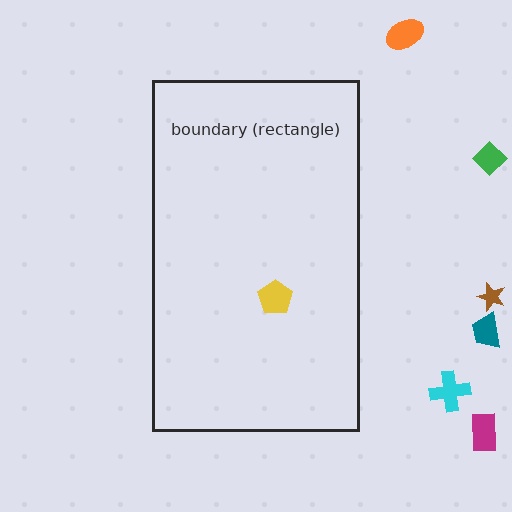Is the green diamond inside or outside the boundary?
Outside.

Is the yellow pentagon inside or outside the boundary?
Inside.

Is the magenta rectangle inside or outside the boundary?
Outside.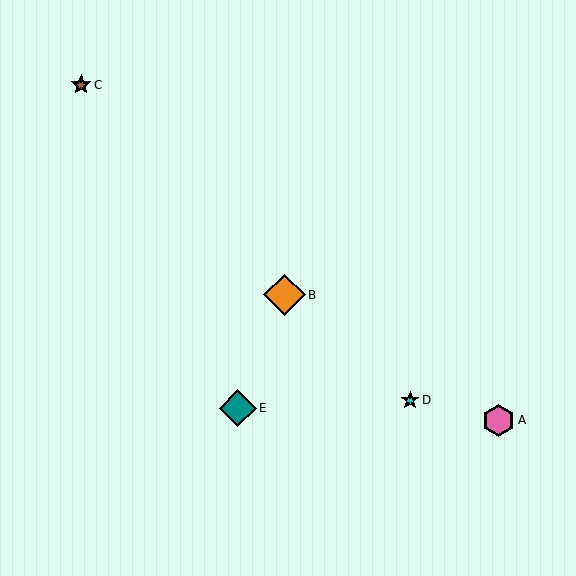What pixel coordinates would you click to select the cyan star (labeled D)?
Click at (410, 400) to select the cyan star D.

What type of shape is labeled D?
Shape D is a cyan star.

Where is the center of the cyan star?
The center of the cyan star is at (410, 400).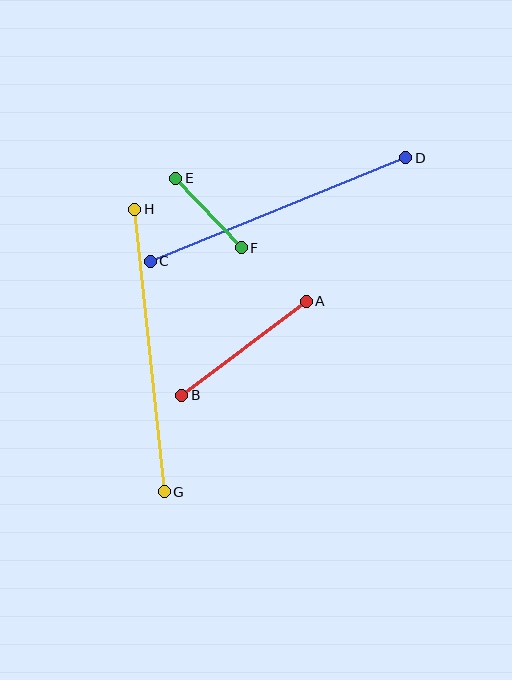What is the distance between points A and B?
The distance is approximately 156 pixels.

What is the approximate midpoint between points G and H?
The midpoint is at approximately (149, 350) pixels.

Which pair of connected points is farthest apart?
Points G and H are farthest apart.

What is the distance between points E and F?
The distance is approximately 95 pixels.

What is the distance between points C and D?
The distance is approximately 276 pixels.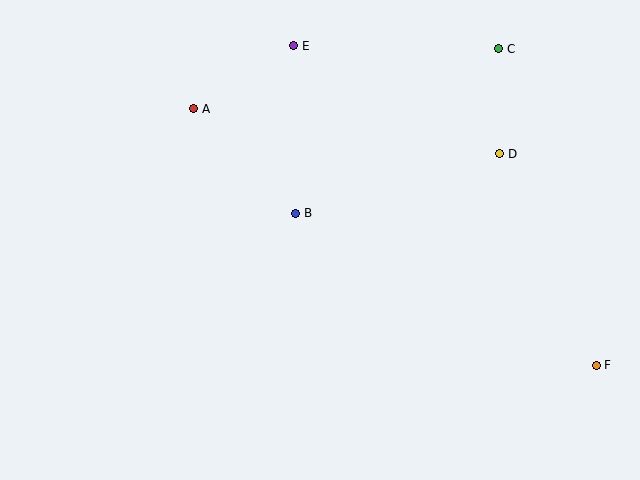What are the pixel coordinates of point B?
Point B is at (296, 213).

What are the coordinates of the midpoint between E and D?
The midpoint between E and D is at (397, 100).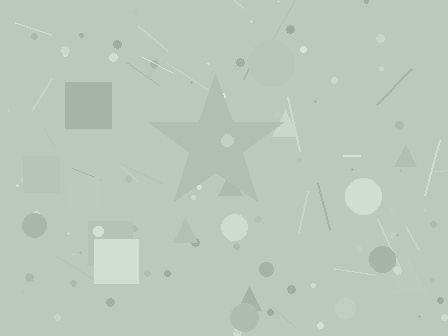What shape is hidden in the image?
A star is hidden in the image.